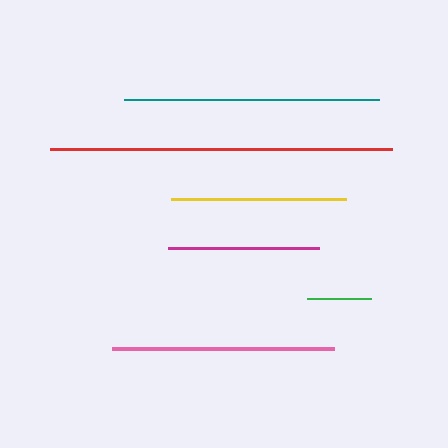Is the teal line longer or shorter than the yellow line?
The teal line is longer than the yellow line.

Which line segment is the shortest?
The green line is the shortest at approximately 64 pixels.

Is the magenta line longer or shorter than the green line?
The magenta line is longer than the green line.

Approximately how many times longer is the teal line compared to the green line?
The teal line is approximately 4.0 times the length of the green line.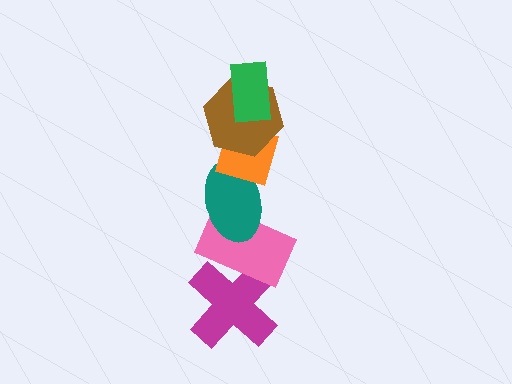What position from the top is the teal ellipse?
The teal ellipse is 4th from the top.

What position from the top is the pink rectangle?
The pink rectangle is 5th from the top.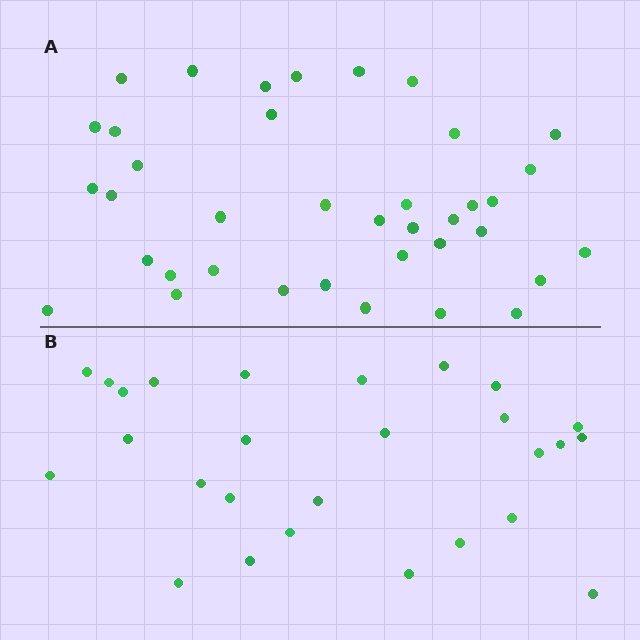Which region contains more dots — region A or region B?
Region A (the top region) has more dots.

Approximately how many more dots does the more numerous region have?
Region A has roughly 12 or so more dots than region B.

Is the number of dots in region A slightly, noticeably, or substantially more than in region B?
Region A has noticeably more, but not dramatically so. The ratio is roughly 1.4 to 1.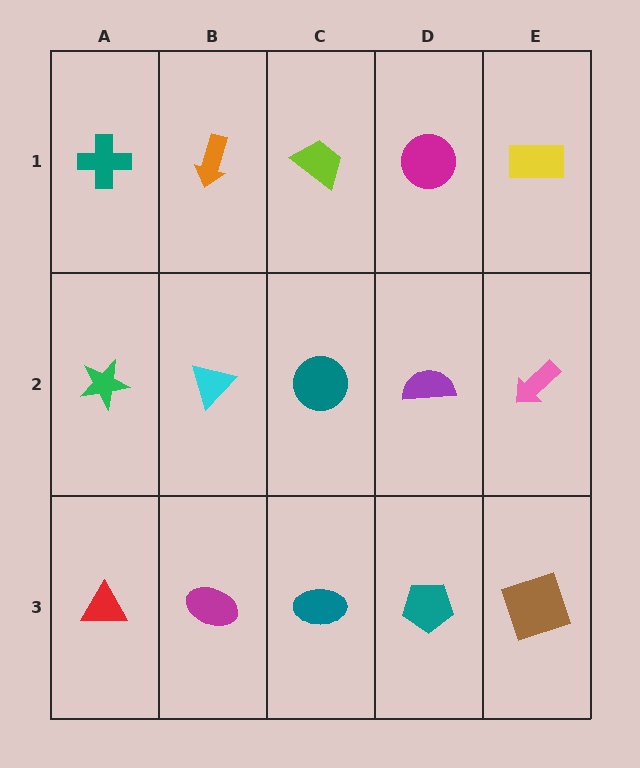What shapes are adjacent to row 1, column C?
A teal circle (row 2, column C), an orange arrow (row 1, column B), a magenta circle (row 1, column D).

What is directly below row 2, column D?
A teal pentagon.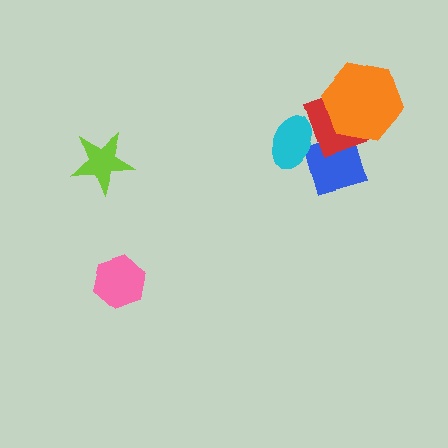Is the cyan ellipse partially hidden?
Yes, it is partially covered by another shape.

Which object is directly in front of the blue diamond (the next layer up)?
The cyan ellipse is directly in front of the blue diamond.